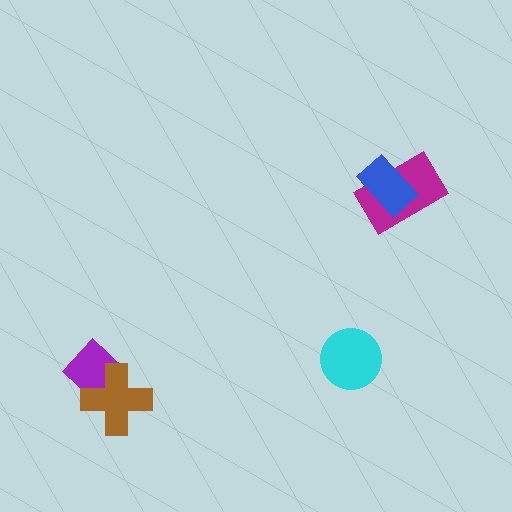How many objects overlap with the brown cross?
1 object overlaps with the brown cross.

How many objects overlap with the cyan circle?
0 objects overlap with the cyan circle.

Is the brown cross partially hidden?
No, no other shape covers it.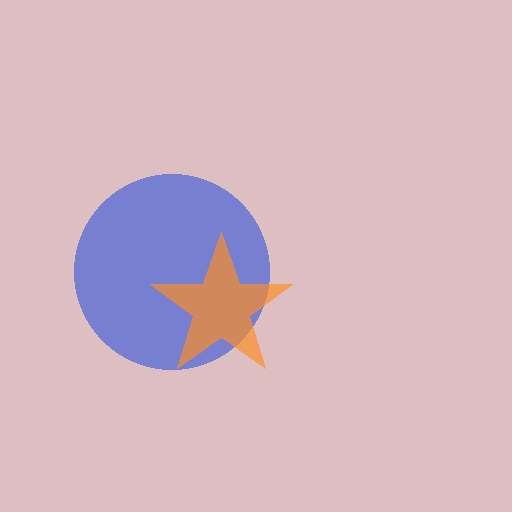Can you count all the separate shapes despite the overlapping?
Yes, there are 2 separate shapes.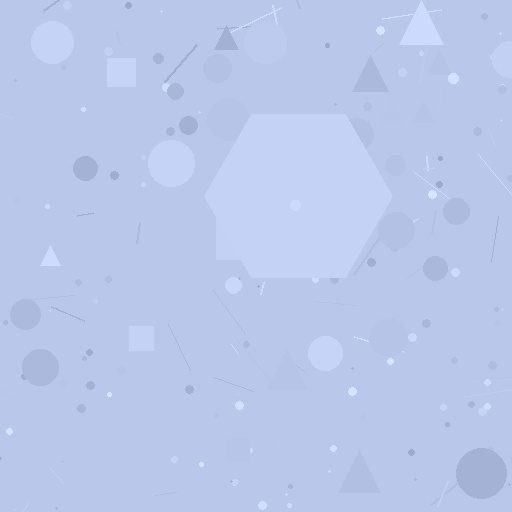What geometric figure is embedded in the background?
A hexagon is embedded in the background.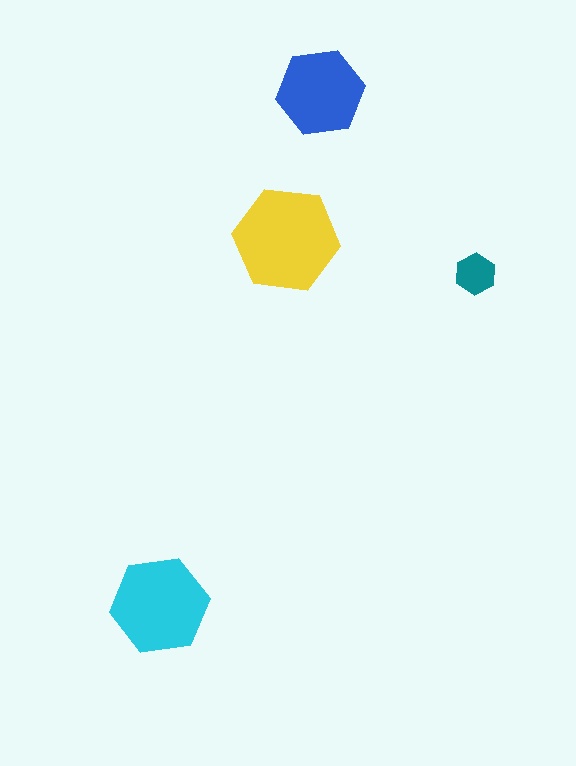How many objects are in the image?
There are 4 objects in the image.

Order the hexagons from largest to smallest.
the yellow one, the cyan one, the blue one, the teal one.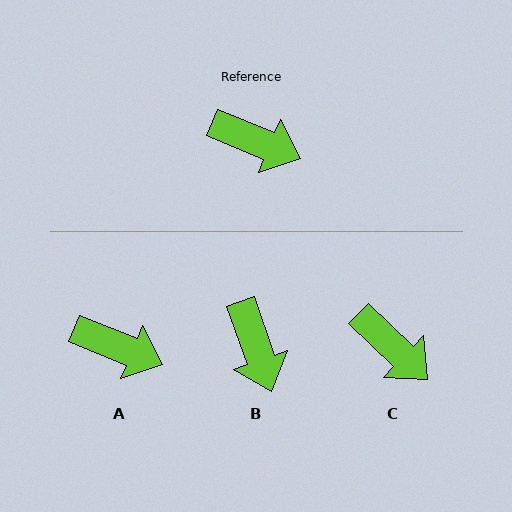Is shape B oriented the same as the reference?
No, it is off by about 49 degrees.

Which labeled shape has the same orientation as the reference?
A.